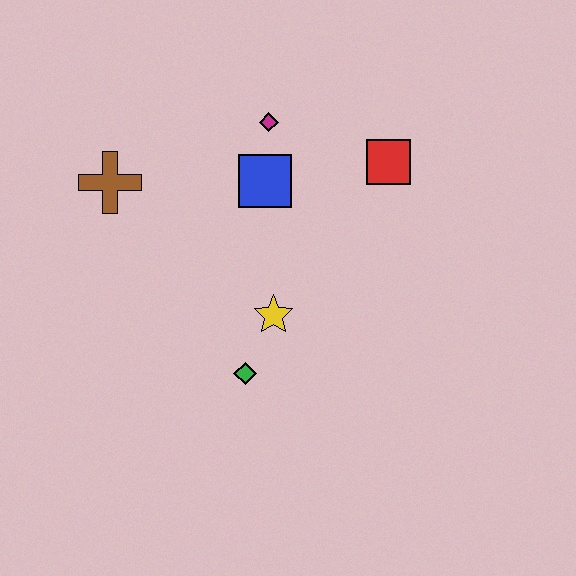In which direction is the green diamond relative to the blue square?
The green diamond is below the blue square.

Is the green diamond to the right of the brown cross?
Yes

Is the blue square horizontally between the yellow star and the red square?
No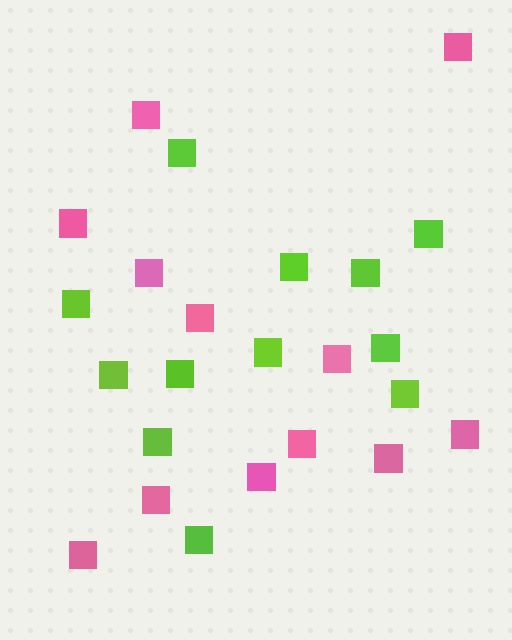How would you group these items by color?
There are 2 groups: one group of pink squares (12) and one group of lime squares (12).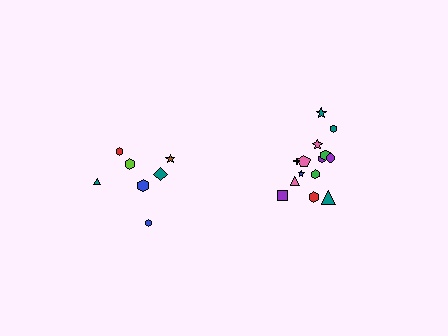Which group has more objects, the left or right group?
The right group.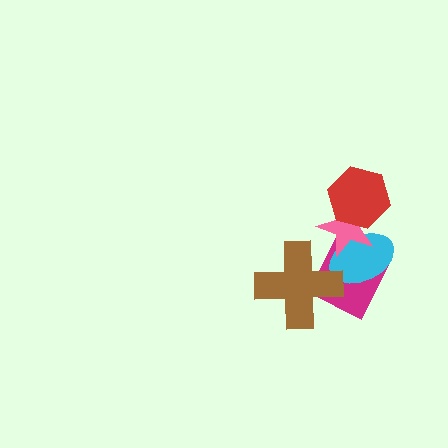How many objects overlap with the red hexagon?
1 object overlaps with the red hexagon.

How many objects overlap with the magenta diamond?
3 objects overlap with the magenta diamond.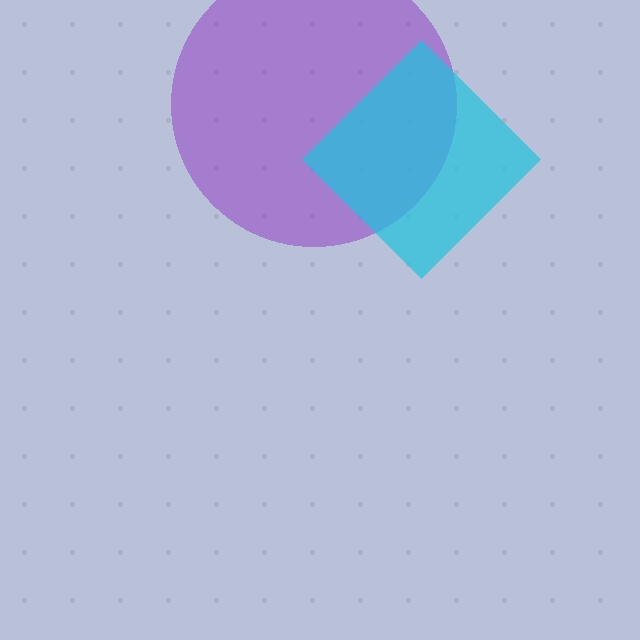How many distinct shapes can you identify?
There are 2 distinct shapes: a purple circle, a cyan diamond.